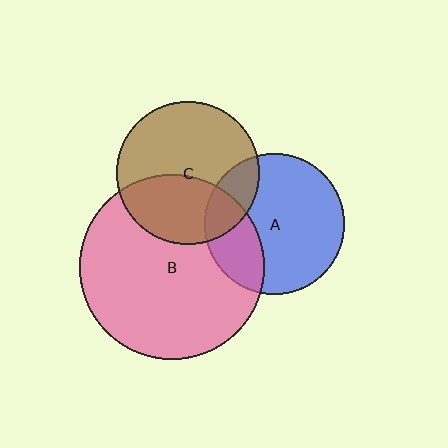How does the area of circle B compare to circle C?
Approximately 1.7 times.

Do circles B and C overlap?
Yes.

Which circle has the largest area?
Circle B (pink).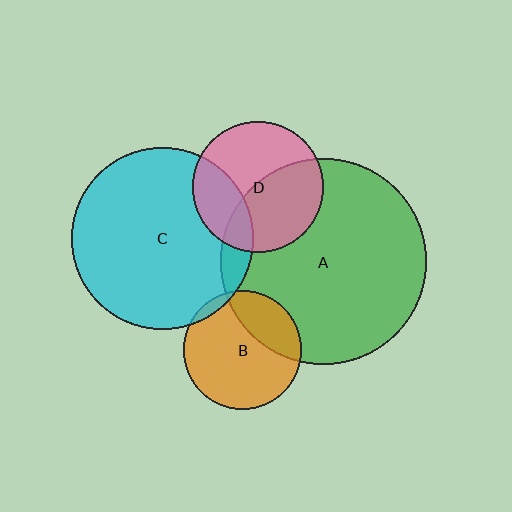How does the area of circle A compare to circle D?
Approximately 2.5 times.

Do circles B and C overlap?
Yes.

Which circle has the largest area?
Circle A (green).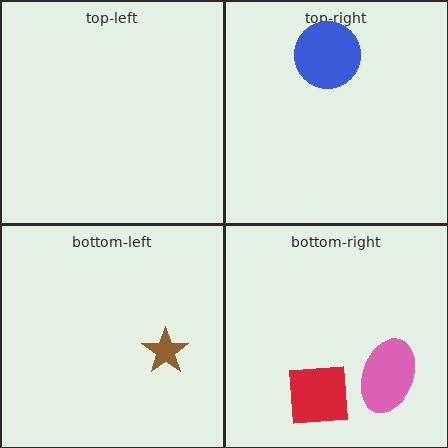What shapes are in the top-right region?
The blue circle.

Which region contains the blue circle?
The top-right region.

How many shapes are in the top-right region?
1.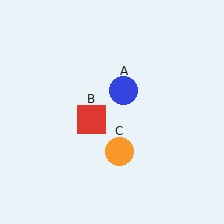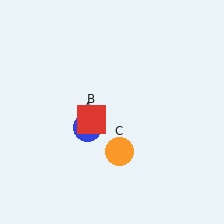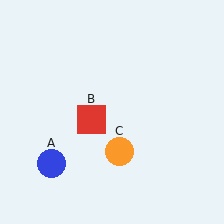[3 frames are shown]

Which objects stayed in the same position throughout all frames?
Red square (object B) and orange circle (object C) remained stationary.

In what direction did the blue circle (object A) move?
The blue circle (object A) moved down and to the left.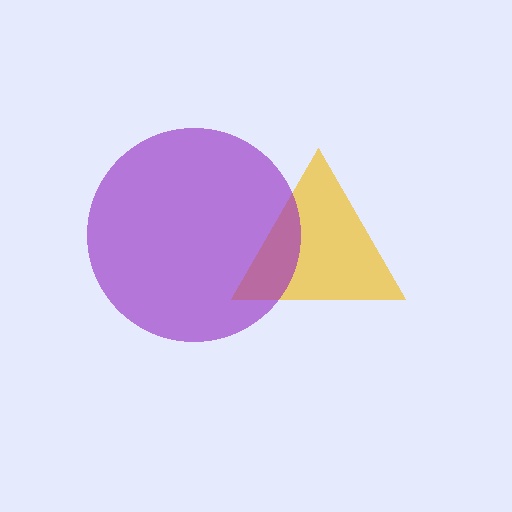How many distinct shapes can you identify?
There are 2 distinct shapes: a yellow triangle, a purple circle.